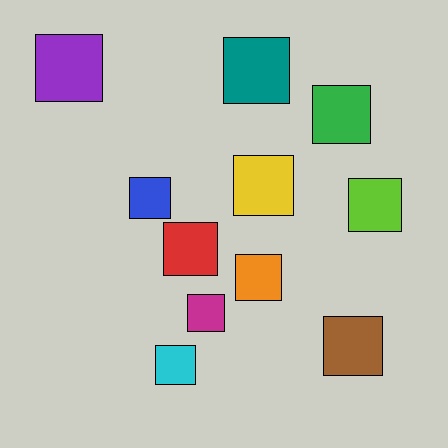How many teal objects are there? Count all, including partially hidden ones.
There is 1 teal object.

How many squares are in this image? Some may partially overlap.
There are 11 squares.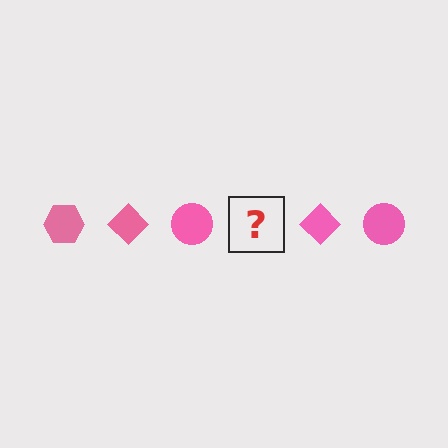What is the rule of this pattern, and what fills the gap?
The rule is that the pattern cycles through hexagon, diamond, circle shapes in pink. The gap should be filled with a pink hexagon.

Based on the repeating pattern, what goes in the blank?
The blank should be a pink hexagon.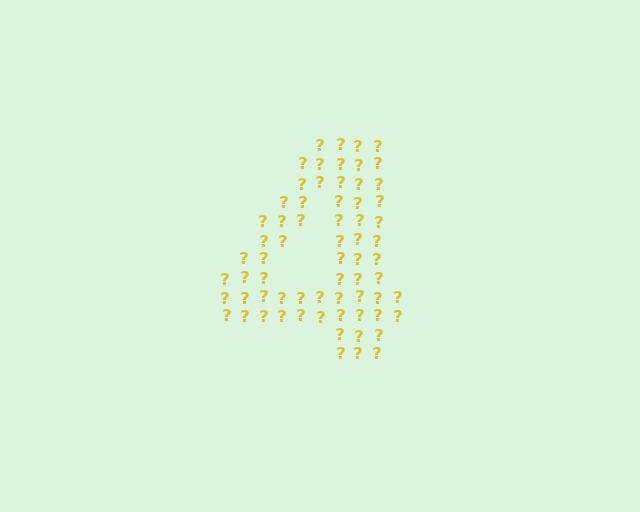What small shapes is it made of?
It is made of small question marks.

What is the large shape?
The large shape is the digit 4.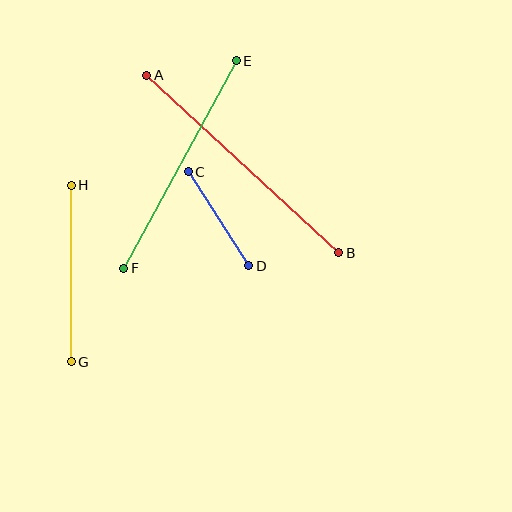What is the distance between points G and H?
The distance is approximately 177 pixels.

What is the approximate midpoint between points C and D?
The midpoint is at approximately (218, 219) pixels.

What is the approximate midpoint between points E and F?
The midpoint is at approximately (180, 164) pixels.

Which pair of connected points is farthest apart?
Points A and B are farthest apart.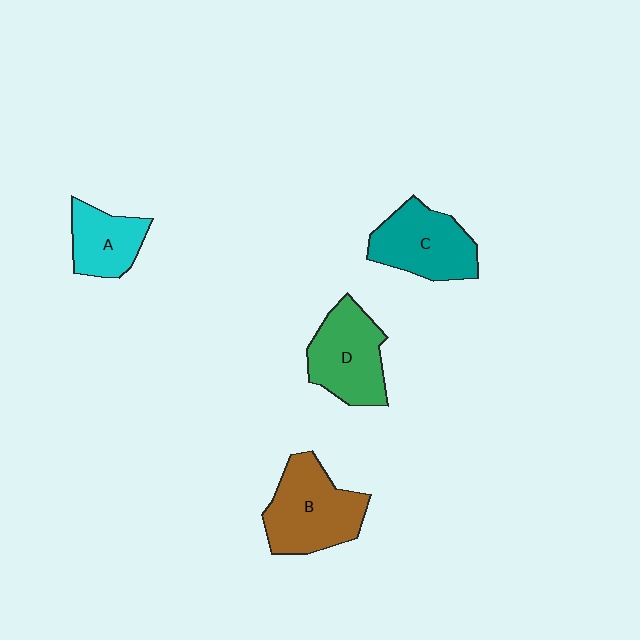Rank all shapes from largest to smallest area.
From largest to smallest: B (brown), D (green), C (teal), A (cyan).